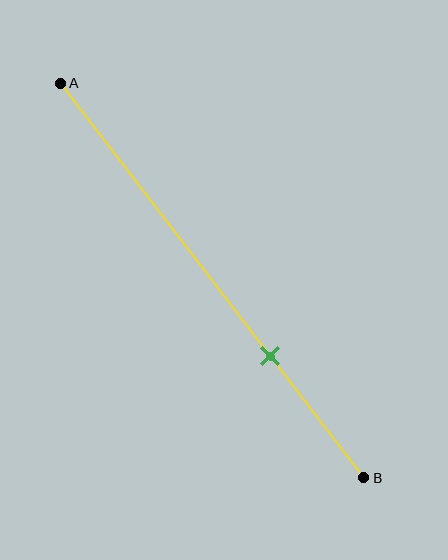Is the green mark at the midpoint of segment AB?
No, the mark is at about 70% from A, not at the 50% midpoint.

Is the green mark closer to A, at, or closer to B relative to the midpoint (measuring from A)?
The green mark is closer to point B than the midpoint of segment AB.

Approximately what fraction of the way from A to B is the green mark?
The green mark is approximately 70% of the way from A to B.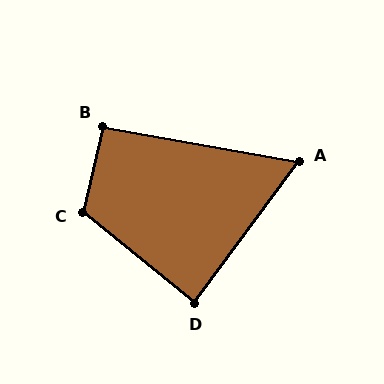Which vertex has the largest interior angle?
C, at approximately 116 degrees.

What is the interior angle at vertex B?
Approximately 93 degrees (approximately right).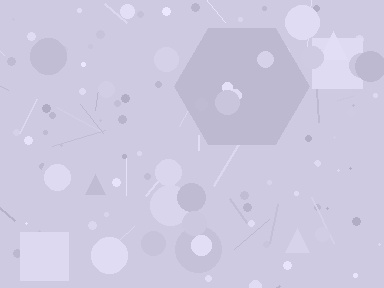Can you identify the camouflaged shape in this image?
The camouflaged shape is a hexagon.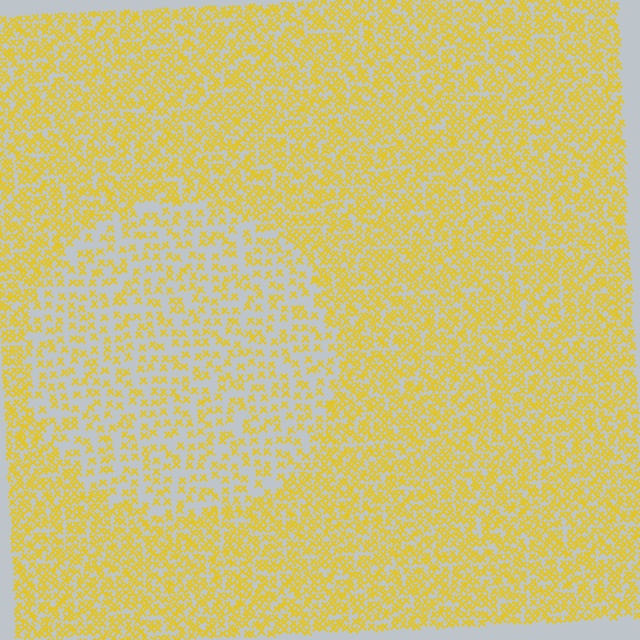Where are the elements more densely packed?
The elements are more densely packed outside the circle boundary.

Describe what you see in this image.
The image contains small yellow elements arranged at two different densities. A circle-shaped region is visible where the elements are less densely packed than the surrounding area.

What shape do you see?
I see a circle.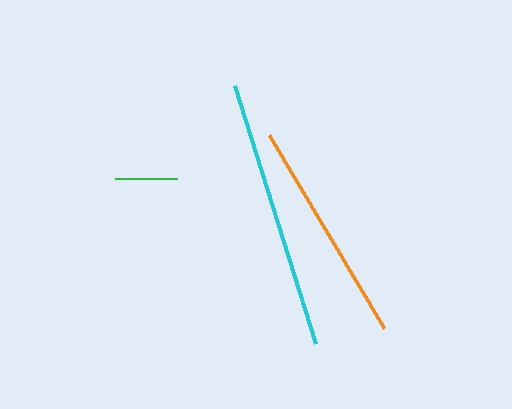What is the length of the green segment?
The green segment is approximately 62 pixels long.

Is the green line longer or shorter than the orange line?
The orange line is longer than the green line.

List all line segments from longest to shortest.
From longest to shortest: cyan, orange, green.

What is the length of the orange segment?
The orange segment is approximately 225 pixels long.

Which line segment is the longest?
The cyan line is the longest at approximately 270 pixels.